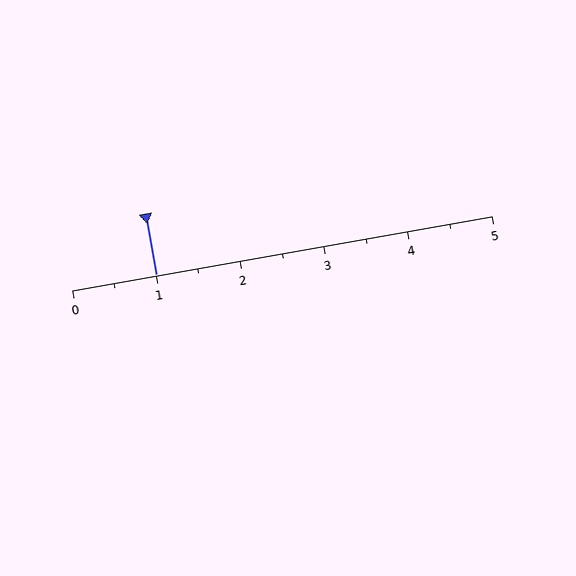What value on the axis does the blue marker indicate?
The marker indicates approximately 1.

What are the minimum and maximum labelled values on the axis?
The axis runs from 0 to 5.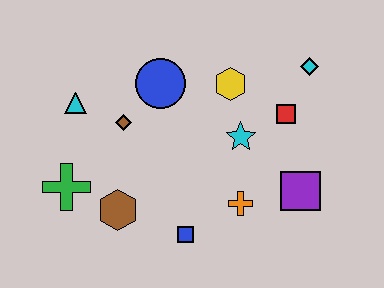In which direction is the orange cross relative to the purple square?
The orange cross is to the left of the purple square.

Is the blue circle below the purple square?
No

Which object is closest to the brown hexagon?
The green cross is closest to the brown hexagon.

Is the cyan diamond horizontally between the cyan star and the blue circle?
No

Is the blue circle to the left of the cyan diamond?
Yes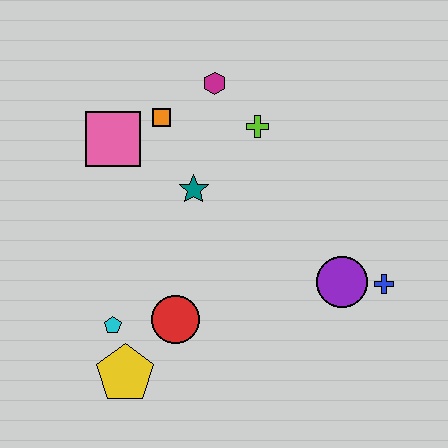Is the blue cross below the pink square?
Yes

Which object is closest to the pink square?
The orange square is closest to the pink square.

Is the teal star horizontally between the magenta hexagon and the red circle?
Yes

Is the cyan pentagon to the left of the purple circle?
Yes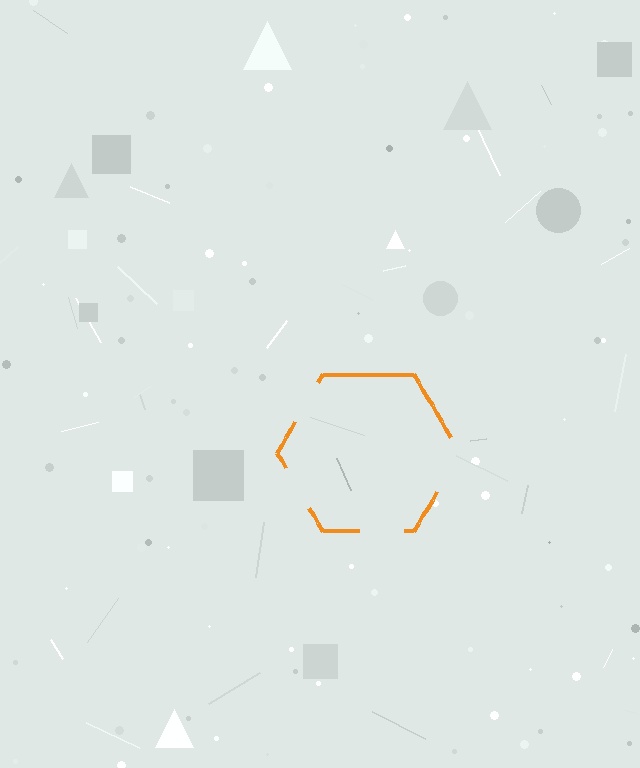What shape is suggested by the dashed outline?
The dashed outline suggests a hexagon.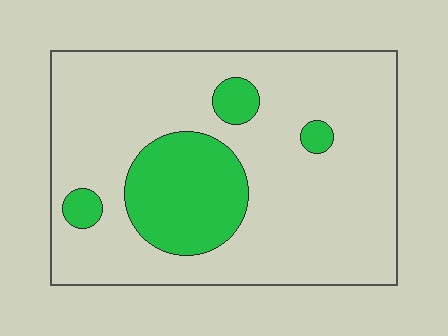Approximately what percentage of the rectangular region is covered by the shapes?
Approximately 20%.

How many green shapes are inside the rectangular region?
4.